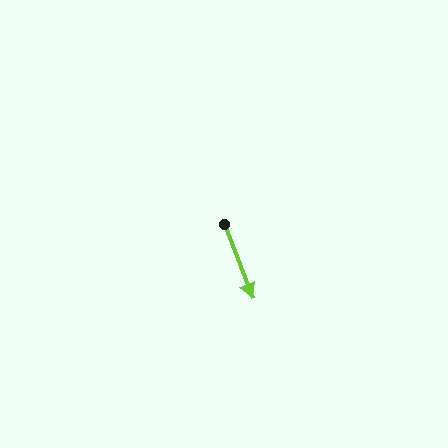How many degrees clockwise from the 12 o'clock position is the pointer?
Approximately 159 degrees.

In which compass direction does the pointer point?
South.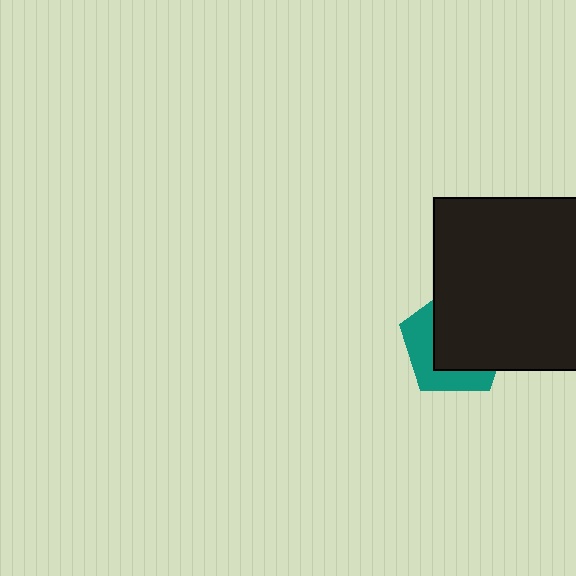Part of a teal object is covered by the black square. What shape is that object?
It is a pentagon.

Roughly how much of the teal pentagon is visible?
A small part of it is visible (roughly 38%).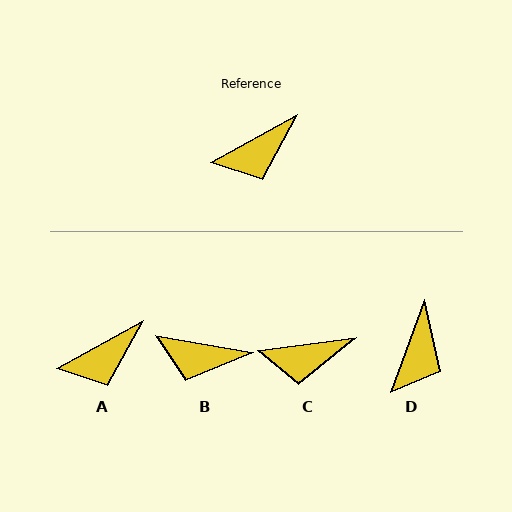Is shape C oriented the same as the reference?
No, it is off by about 22 degrees.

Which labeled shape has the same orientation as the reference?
A.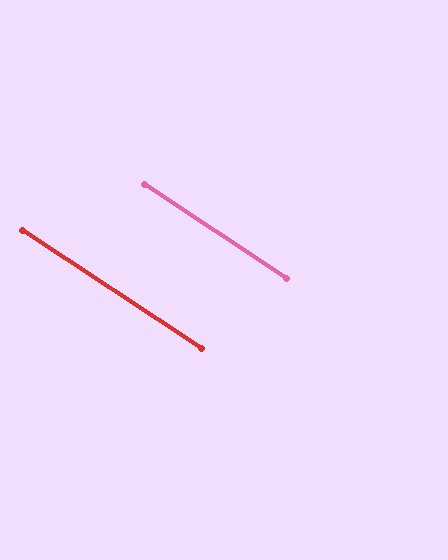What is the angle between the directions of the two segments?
Approximately 0 degrees.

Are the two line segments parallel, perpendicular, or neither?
Parallel — their directions differ by only 0.1°.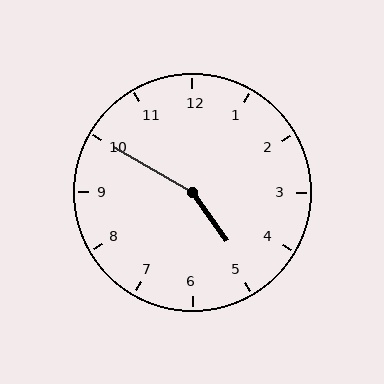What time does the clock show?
4:50.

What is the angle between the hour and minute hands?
Approximately 155 degrees.